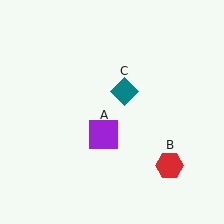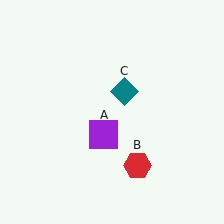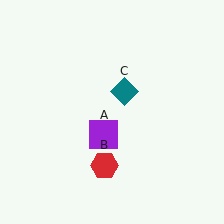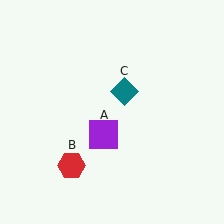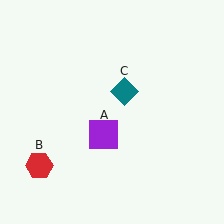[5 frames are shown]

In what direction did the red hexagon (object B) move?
The red hexagon (object B) moved left.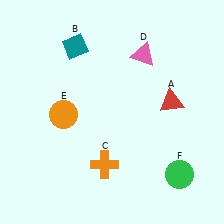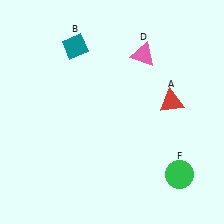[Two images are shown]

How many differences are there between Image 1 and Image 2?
There are 2 differences between the two images.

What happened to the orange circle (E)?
The orange circle (E) was removed in Image 2. It was in the bottom-left area of Image 1.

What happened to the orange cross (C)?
The orange cross (C) was removed in Image 2. It was in the bottom-left area of Image 1.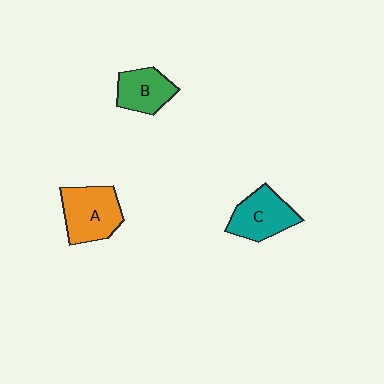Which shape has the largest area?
Shape A (orange).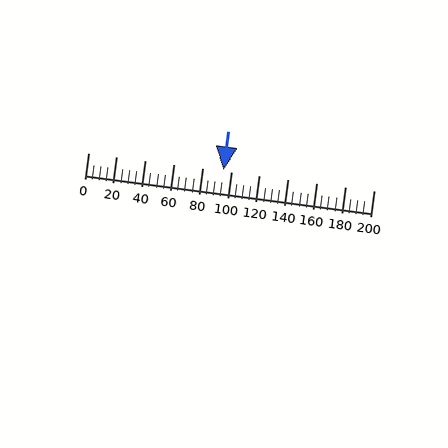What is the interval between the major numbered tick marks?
The major tick marks are spaced 20 units apart.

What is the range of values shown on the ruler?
The ruler shows values from 0 to 200.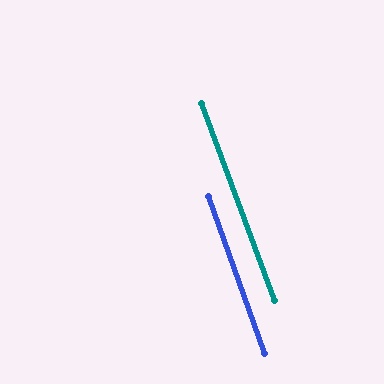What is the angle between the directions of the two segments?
Approximately 1 degree.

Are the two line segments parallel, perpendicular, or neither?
Parallel — their directions differ by only 0.6°.